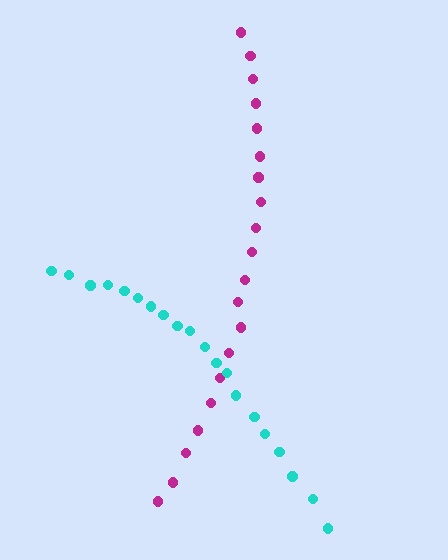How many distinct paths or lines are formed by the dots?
There are 2 distinct paths.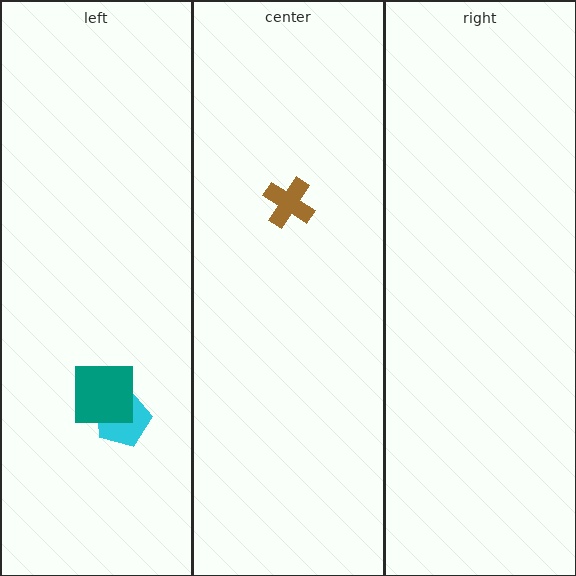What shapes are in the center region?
The brown cross.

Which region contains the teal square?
The left region.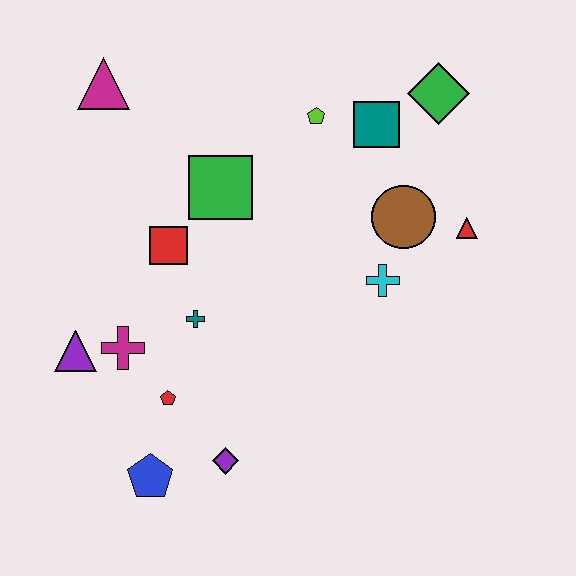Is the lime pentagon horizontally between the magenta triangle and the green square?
No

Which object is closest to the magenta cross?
The purple triangle is closest to the magenta cross.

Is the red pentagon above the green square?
No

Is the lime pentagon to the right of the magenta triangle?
Yes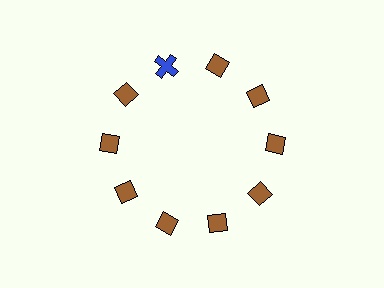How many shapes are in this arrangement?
There are 10 shapes arranged in a ring pattern.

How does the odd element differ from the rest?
It differs in both color (blue instead of brown) and shape (cross instead of diamond).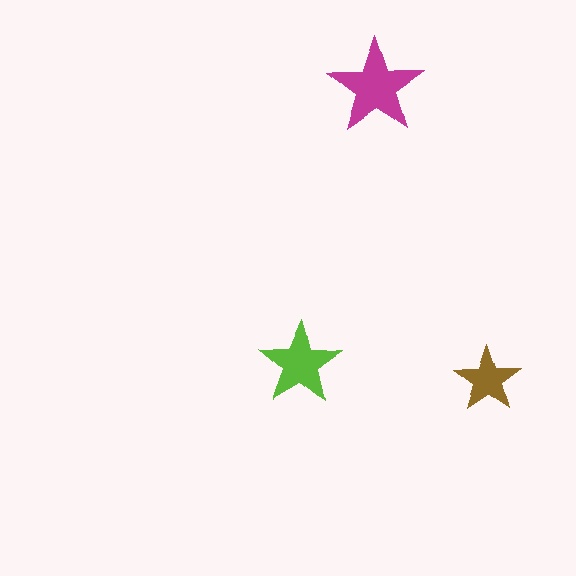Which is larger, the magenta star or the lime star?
The magenta one.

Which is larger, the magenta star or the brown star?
The magenta one.